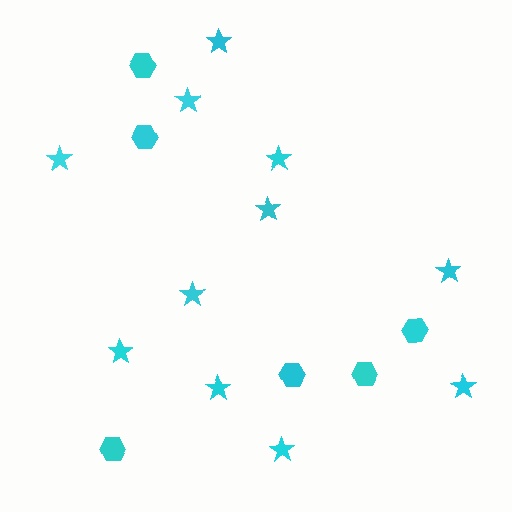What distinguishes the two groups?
There are 2 groups: one group of hexagons (6) and one group of stars (11).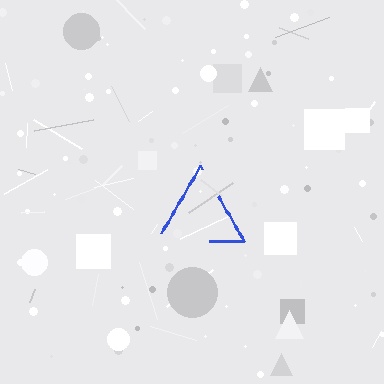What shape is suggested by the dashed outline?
The dashed outline suggests a triangle.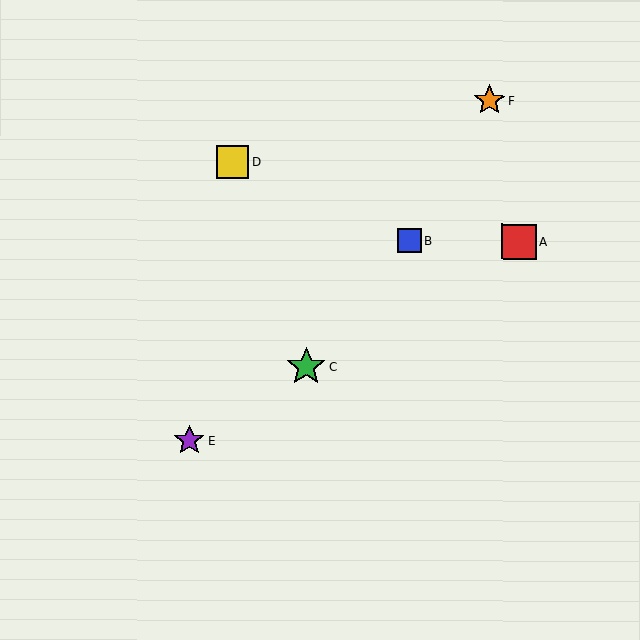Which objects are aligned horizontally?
Objects A, B are aligned horizontally.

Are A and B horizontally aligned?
Yes, both are at y≈241.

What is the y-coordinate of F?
Object F is at y≈101.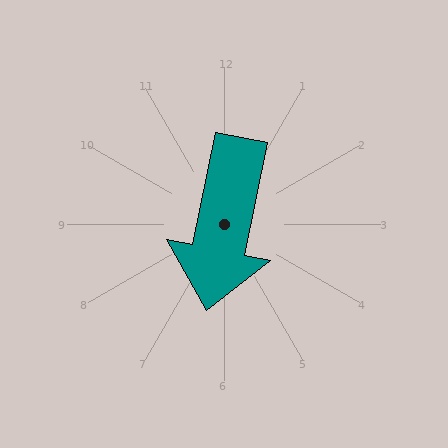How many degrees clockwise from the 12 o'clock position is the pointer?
Approximately 191 degrees.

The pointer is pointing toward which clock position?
Roughly 6 o'clock.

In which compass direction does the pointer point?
South.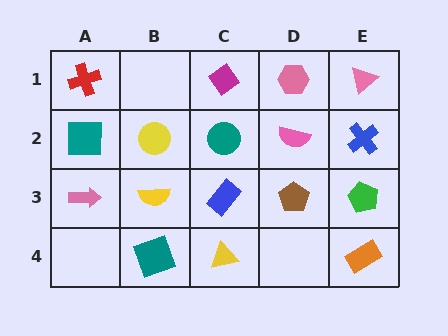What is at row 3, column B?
A yellow semicircle.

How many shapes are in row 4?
3 shapes.